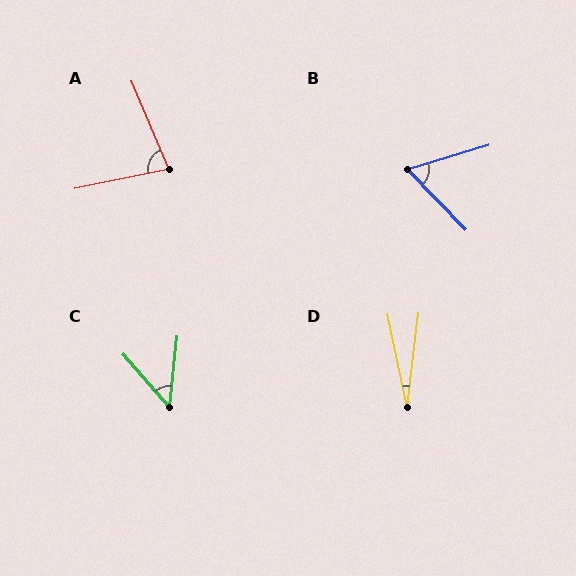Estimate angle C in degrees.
Approximately 47 degrees.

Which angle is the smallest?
D, at approximately 19 degrees.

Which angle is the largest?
A, at approximately 79 degrees.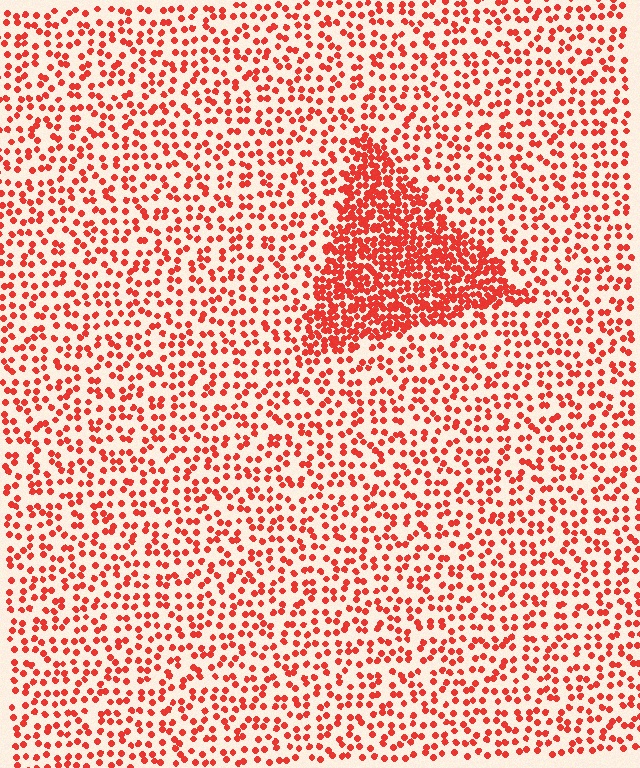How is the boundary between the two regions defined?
The boundary is defined by a change in element density (approximately 2.5x ratio). All elements are the same color, size, and shape.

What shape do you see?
I see a triangle.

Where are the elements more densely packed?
The elements are more densely packed inside the triangle boundary.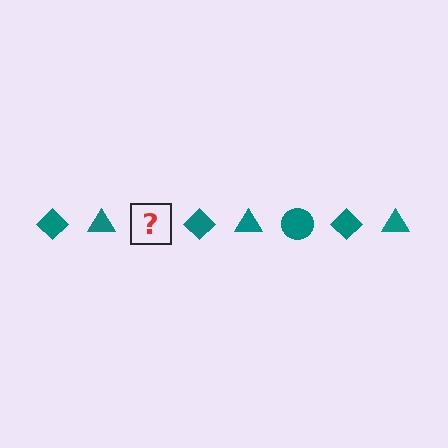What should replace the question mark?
The question mark should be replaced with a teal circle.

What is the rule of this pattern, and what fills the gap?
The rule is that the pattern cycles through diamond, triangle, circle shapes in teal. The gap should be filled with a teal circle.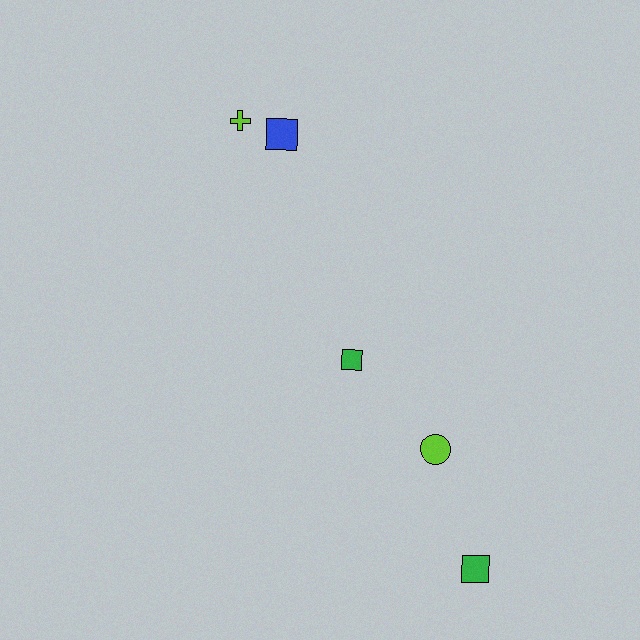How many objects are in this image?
There are 5 objects.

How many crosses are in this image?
There is 1 cross.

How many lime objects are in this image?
There are 2 lime objects.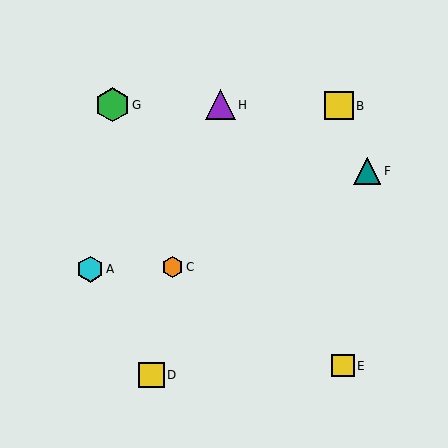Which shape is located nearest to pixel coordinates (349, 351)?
The yellow square (labeled E) at (343, 366) is nearest to that location.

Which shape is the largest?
The green hexagon (labeled G) is the largest.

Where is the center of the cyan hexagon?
The center of the cyan hexagon is at (90, 269).